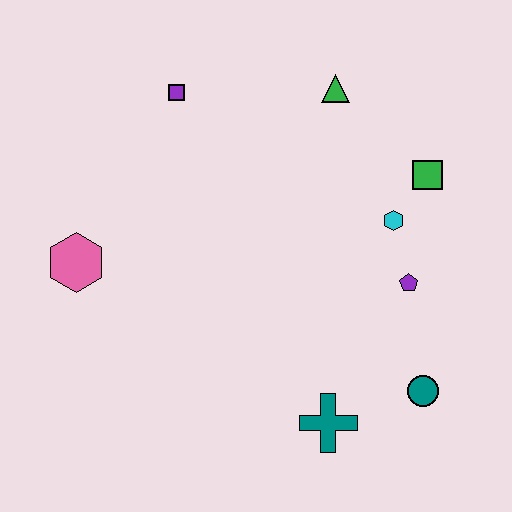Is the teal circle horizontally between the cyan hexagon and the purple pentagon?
No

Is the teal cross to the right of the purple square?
Yes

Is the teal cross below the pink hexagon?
Yes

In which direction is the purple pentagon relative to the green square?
The purple pentagon is below the green square.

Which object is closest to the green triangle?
The green square is closest to the green triangle.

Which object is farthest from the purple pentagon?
The pink hexagon is farthest from the purple pentagon.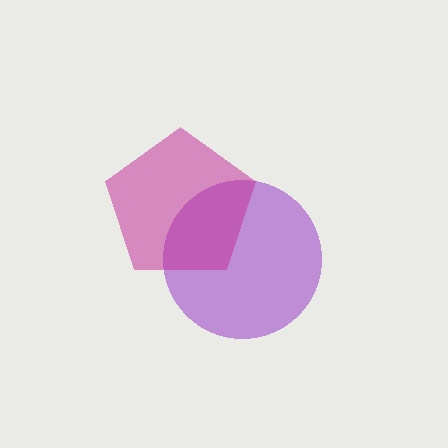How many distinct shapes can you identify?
There are 2 distinct shapes: a purple circle, a magenta pentagon.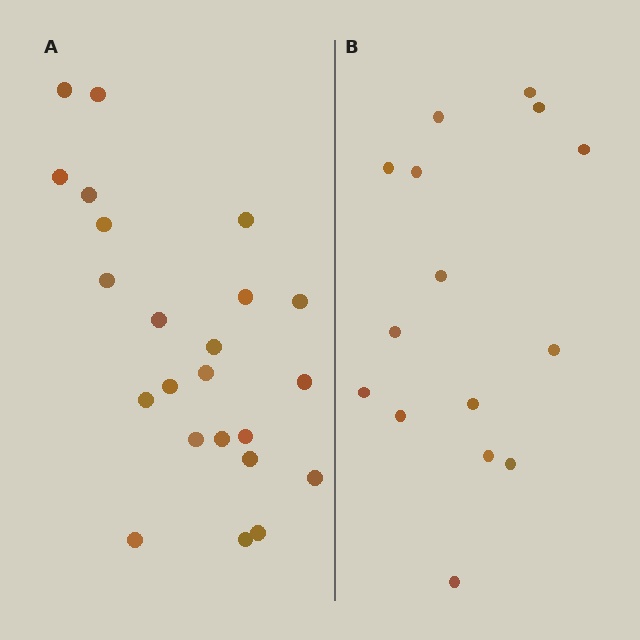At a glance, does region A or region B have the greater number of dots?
Region A (the left region) has more dots.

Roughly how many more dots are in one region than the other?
Region A has roughly 8 or so more dots than region B.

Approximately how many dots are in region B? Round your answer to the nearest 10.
About 20 dots. (The exact count is 15, which rounds to 20.)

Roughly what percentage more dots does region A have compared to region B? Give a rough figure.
About 55% more.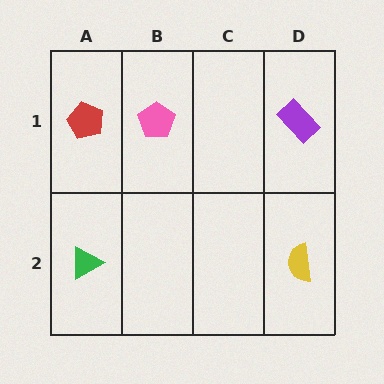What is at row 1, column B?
A pink pentagon.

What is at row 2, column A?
A green triangle.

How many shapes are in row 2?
2 shapes.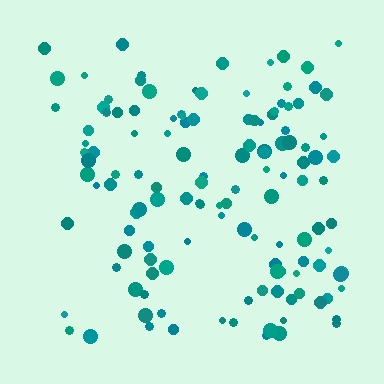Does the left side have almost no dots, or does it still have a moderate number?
Still a moderate number, just noticeably fewer than the right.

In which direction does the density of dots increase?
From left to right, with the right side densest.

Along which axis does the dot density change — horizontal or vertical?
Horizontal.